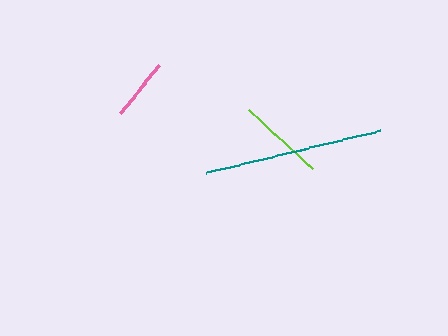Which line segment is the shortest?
The pink line is the shortest at approximately 61 pixels.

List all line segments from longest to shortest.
From longest to shortest: teal, lime, pink.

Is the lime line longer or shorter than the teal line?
The teal line is longer than the lime line.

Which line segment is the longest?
The teal line is the longest at approximately 179 pixels.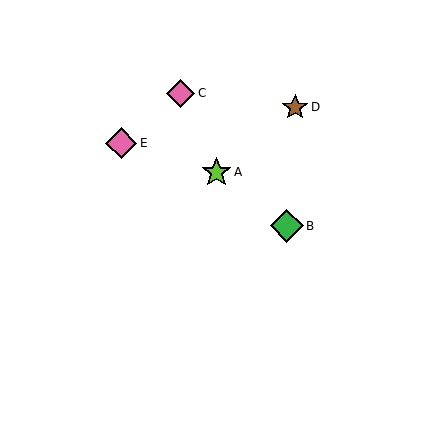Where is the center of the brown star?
The center of the brown star is at (295, 107).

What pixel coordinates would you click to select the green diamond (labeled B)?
Click at (287, 226) to select the green diamond B.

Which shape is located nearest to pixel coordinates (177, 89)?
The pink diamond (labeled C) at (181, 93) is nearest to that location.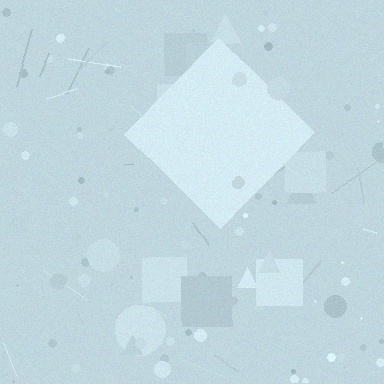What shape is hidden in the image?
A diamond is hidden in the image.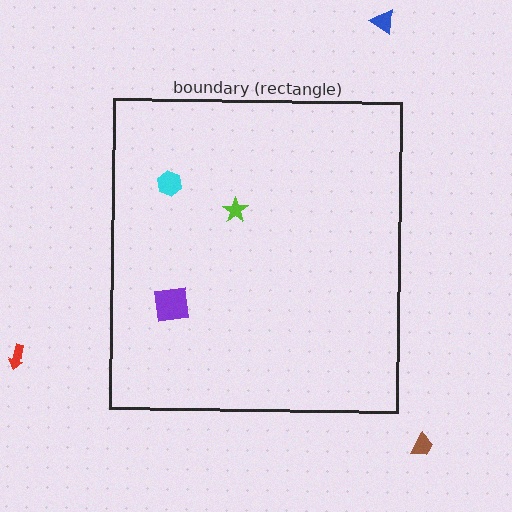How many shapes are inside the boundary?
3 inside, 3 outside.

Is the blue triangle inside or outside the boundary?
Outside.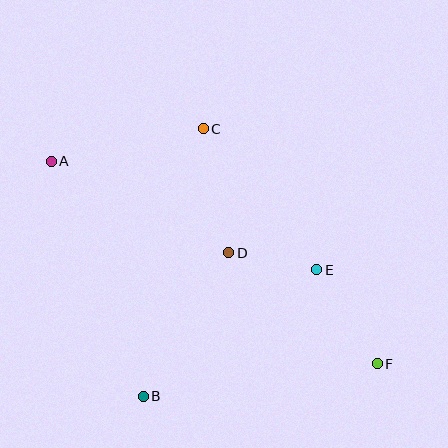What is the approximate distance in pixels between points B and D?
The distance between B and D is approximately 167 pixels.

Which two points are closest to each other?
Points D and E are closest to each other.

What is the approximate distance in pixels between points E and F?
The distance between E and F is approximately 112 pixels.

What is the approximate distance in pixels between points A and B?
The distance between A and B is approximately 252 pixels.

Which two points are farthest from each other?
Points A and F are farthest from each other.